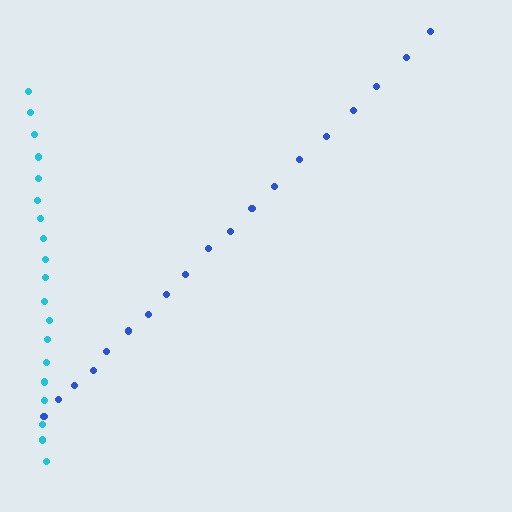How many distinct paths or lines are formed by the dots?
There are 2 distinct paths.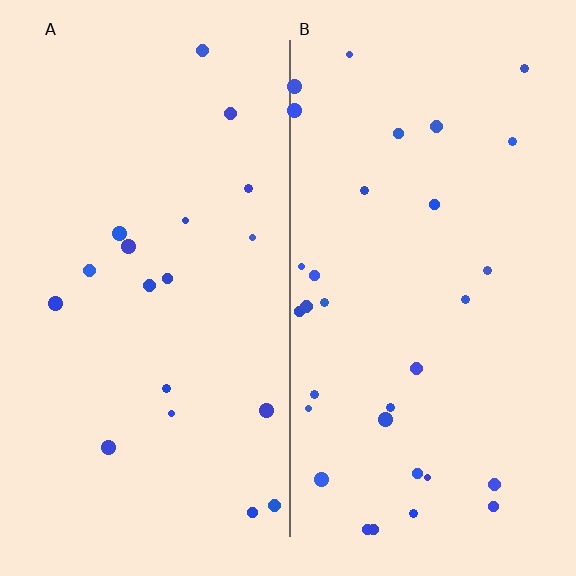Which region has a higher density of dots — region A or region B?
B (the right).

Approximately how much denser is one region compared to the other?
Approximately 1.7× — region B over region A.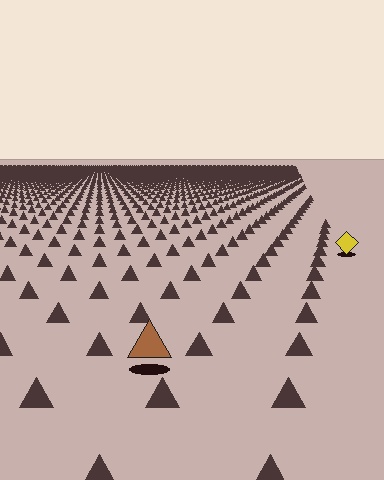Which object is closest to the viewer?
The brown triangle is closest. The texture marks near it are larger and more spread out.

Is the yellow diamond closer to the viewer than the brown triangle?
No. The brown triangle is closer — you can tell from the texture gradient: the ground texture is coarser near it.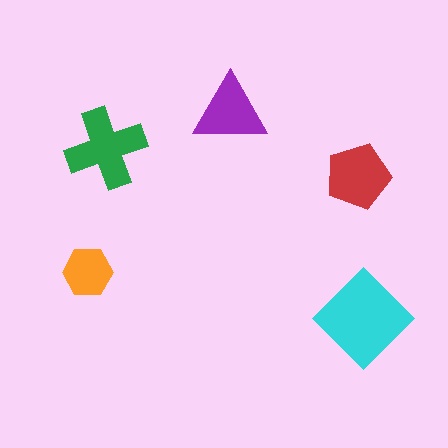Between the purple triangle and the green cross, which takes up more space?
The green cross.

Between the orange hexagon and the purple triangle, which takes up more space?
The purple triangle.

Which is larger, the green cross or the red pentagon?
The green cross.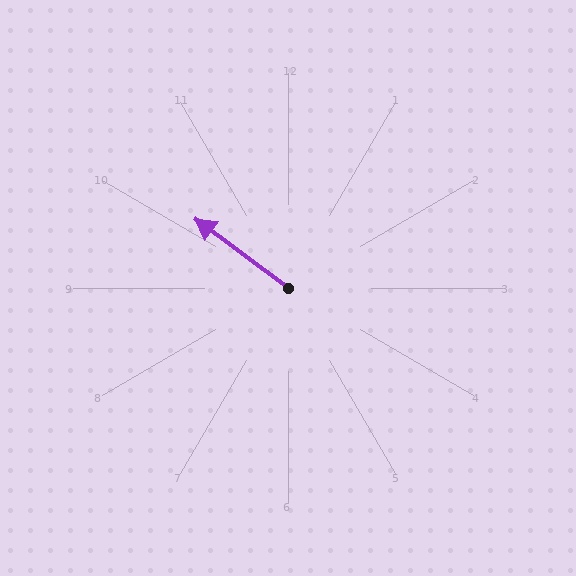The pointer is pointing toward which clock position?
Roughly 10 o'clock.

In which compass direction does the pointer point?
Northwest.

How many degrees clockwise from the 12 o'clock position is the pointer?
Approximately 307 degrees.